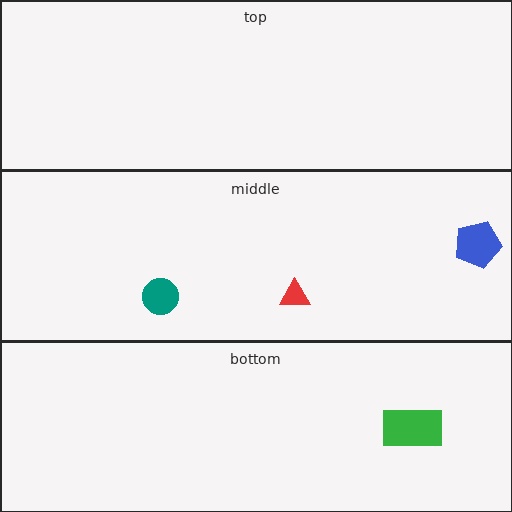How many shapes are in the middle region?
3.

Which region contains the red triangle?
The middle region.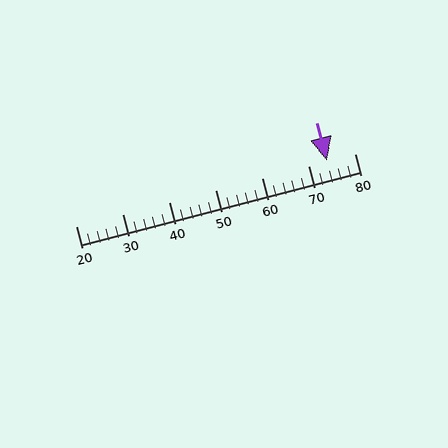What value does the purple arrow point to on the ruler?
The purple arrow points to approximately 74.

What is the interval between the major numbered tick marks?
The major tick marks are spaced 10 units apart.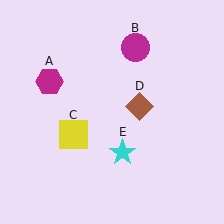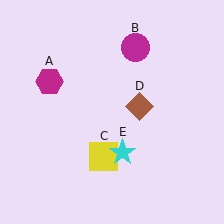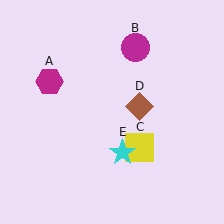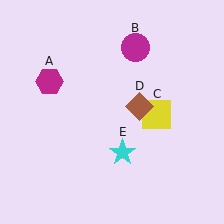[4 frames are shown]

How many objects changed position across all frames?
1 object changed position: yellow square (object C).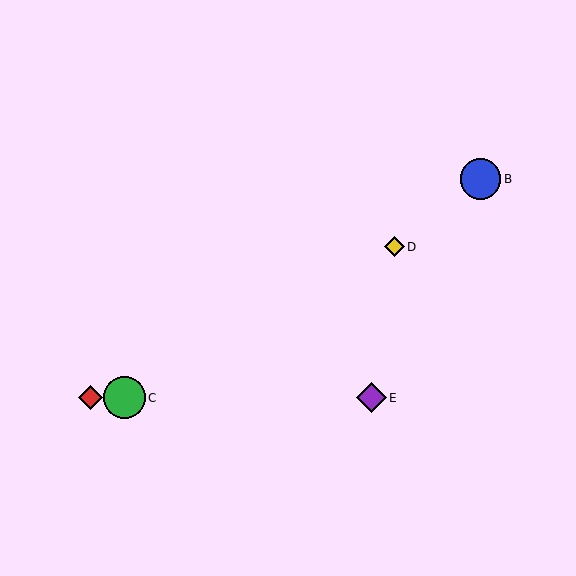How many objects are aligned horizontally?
3 objects (A, C, E) are aligned horizontally.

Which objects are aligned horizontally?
Objects A, C, E are aligned horizontally.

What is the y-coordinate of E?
Object E is at y≈398.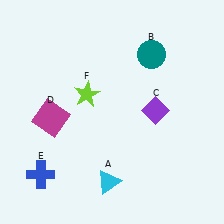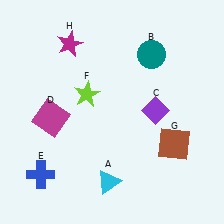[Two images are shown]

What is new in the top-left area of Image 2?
A magenta star (H) was added in the top-left area of Image 2.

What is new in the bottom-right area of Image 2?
A brown square (G) was added in the bottom-right area of Image 2.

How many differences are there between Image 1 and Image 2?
There are 2 differences between the two images.